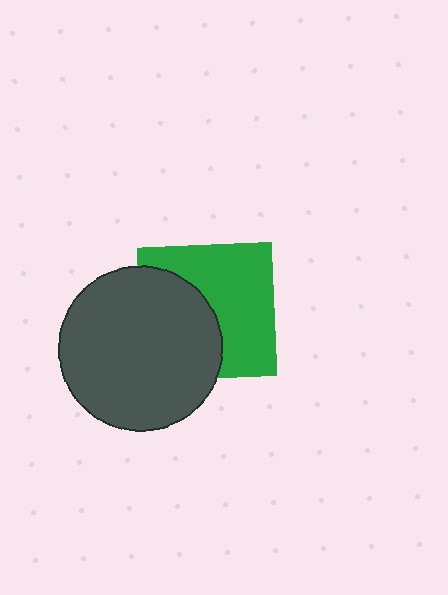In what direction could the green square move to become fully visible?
The green square could move right. That would shift it out from behind the dark gray circle entirely.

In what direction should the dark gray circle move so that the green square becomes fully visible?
The dark gray circle should move left. That is the shortest direction to clear the overlap and leave the green square fully visible.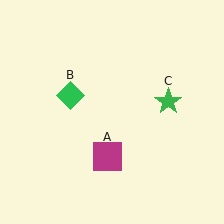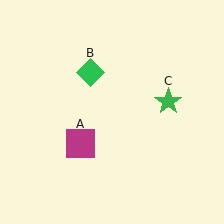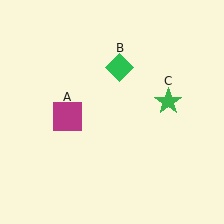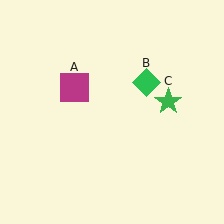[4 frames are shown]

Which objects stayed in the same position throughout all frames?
Green star (object C) remained stationary.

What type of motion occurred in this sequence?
The magenta square (object A), green diamond (object B) rotated clockwise around the center of the scene.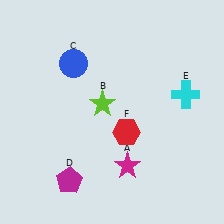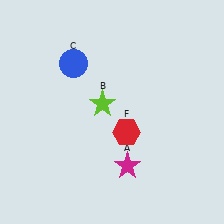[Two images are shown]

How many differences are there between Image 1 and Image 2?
There are 2 differences between the two images.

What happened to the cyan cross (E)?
The cyan cross (E) was removed in Image 2. It was in the top-right area of Image 1.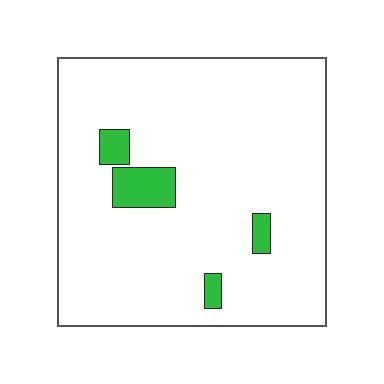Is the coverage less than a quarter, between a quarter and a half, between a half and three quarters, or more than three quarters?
Less than a quarter.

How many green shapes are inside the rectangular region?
4.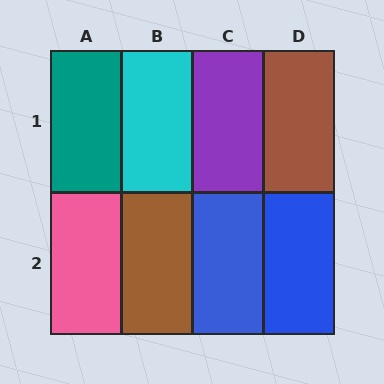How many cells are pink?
1 cell is pink.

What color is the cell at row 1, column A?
Teal.